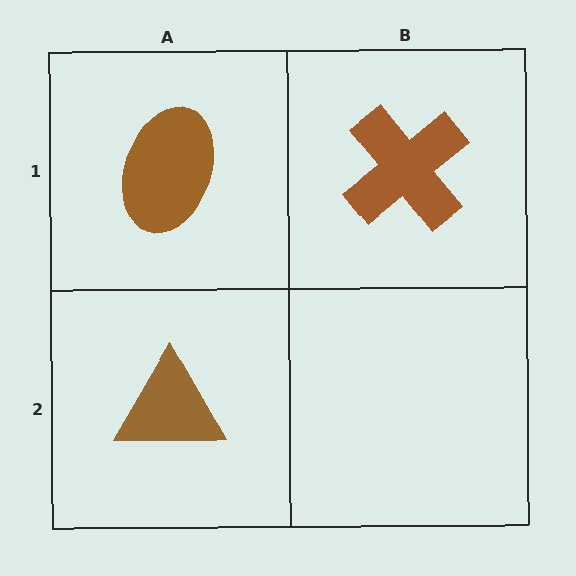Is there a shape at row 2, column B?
No, that cell is empty.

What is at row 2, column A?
A brown triangle.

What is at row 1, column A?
A brown ellipse.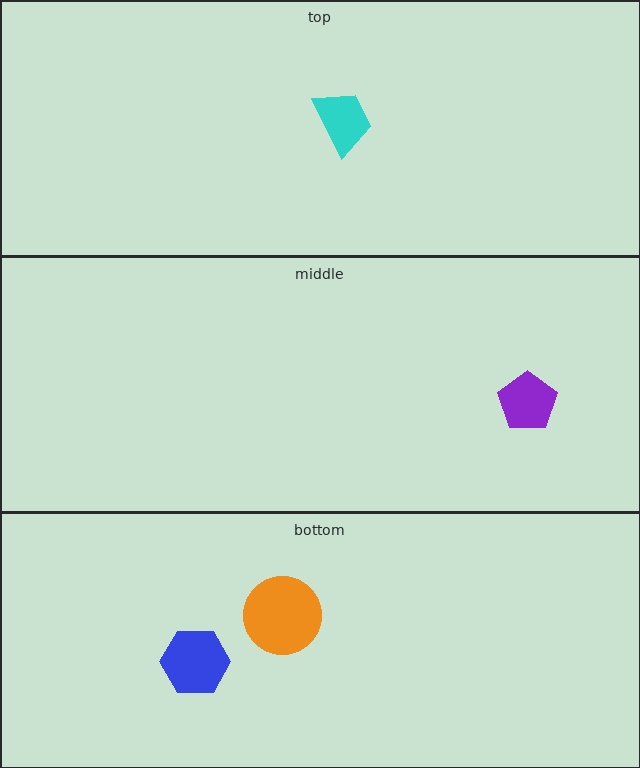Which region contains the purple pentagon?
The middle region.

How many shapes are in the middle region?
1.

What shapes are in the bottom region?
The orange circle, the blue hexagon.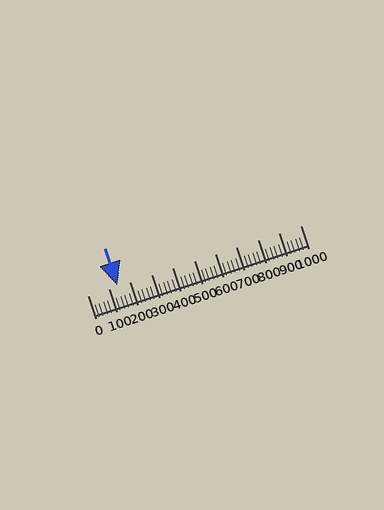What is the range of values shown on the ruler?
The ruler shows values from 0 to 1000.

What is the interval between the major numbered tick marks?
The major tick marks are spaced 100 units apart.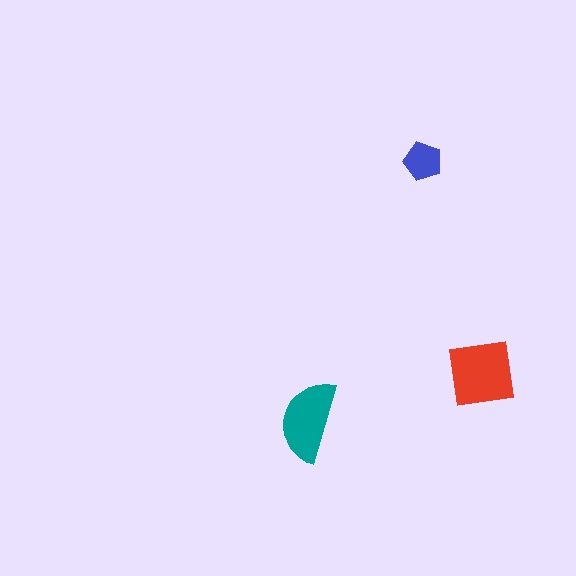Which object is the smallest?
The blue pentagon.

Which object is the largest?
The red square.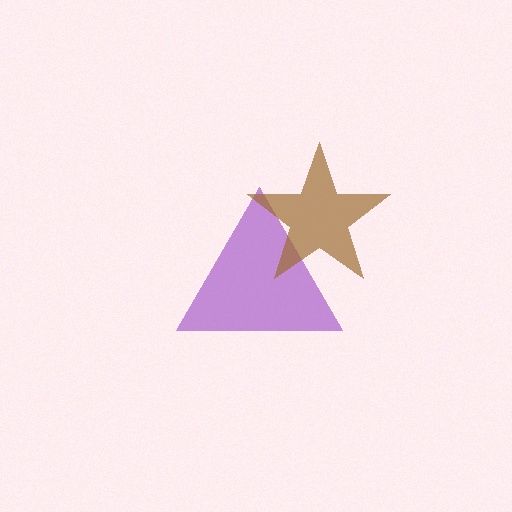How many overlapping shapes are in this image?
There are 2 overlapping shapes in the image.